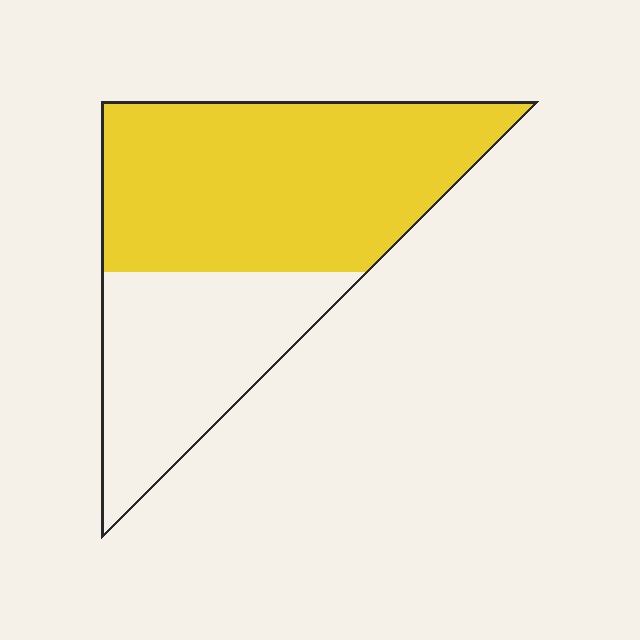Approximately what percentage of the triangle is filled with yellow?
Approximately 65%.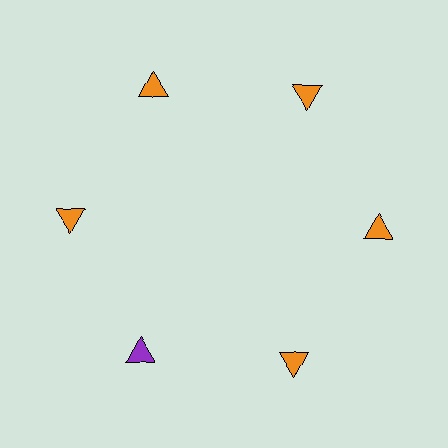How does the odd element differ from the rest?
It has a different color: purple instead of orange.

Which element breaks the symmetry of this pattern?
The purple triangle at roughly the 7 o'clock position breaks the symmetry. All other shapes are orange triangles.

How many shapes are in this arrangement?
There are 6 shapes arranged in a ring pattern.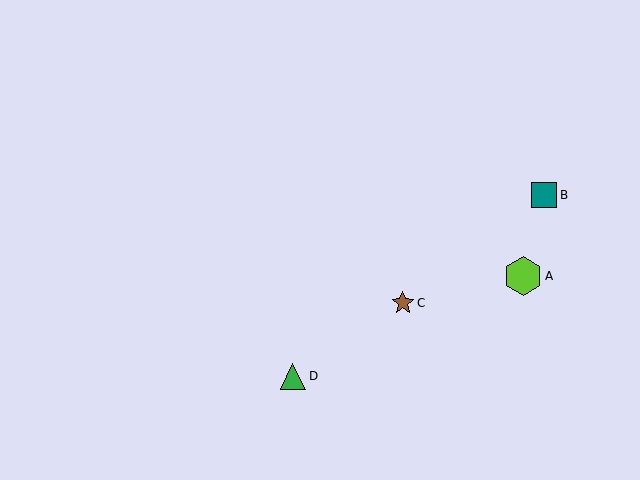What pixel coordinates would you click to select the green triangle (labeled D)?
Click at (293, 376) to select the green triangle D.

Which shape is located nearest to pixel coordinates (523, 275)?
The lime hexagon (labeled A) at (523, 276) is nearest to that location.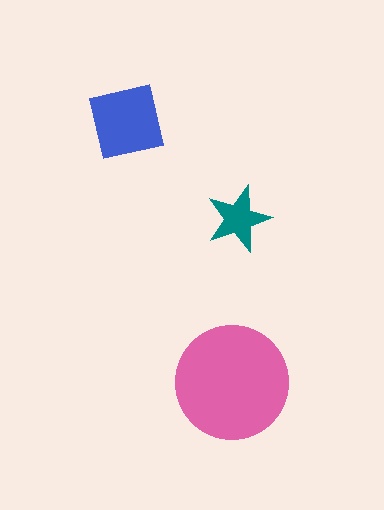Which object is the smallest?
The teal star.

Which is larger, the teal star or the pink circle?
The pink circle.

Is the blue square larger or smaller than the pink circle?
Smaller.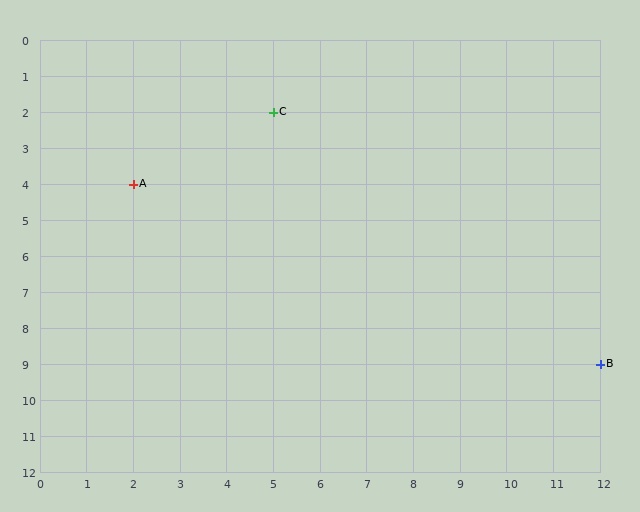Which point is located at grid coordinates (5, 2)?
Point C is at (5, 2).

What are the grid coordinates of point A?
Point A is at grid coordinates (2, 4).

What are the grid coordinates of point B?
Point B is at grid coordinates (12, 9).